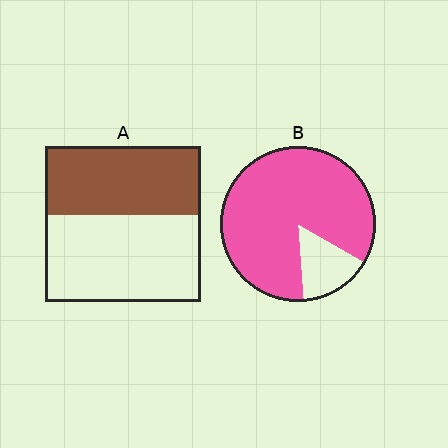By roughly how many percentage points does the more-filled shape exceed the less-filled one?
By roughly 40 percentage points (B over A).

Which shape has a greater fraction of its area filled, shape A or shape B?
Shape B.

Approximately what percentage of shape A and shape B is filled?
A is approximately 45% and B is approximately 85%.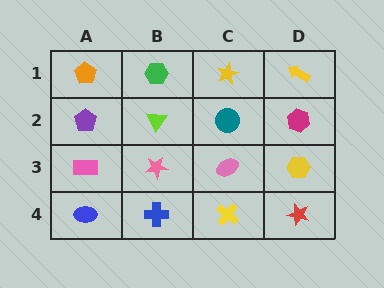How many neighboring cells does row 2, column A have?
3.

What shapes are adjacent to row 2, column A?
An orange pentagon (row 1, column A), a pink rectangle (row 3, column A), a lime triangle (row 2, column B).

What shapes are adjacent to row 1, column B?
A lime triangle (row 2, column B), an orange pentagon (row 1, column A), a yellow star (row 1, column C).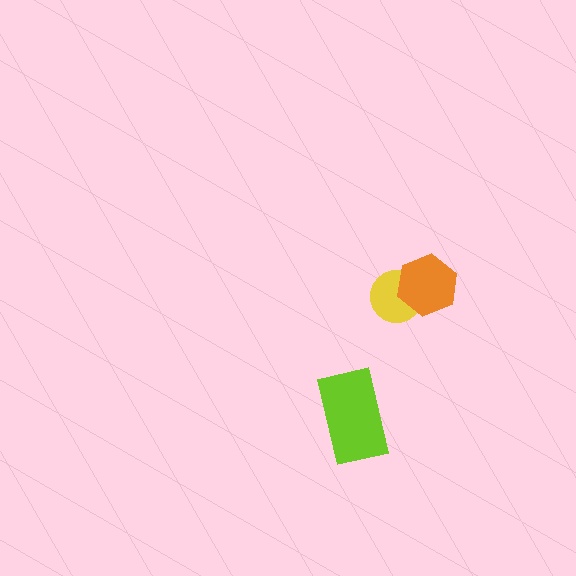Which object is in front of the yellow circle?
The orange hexagon is in front of the yellow circle.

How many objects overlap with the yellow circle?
1 object overlaps with the yellow circle.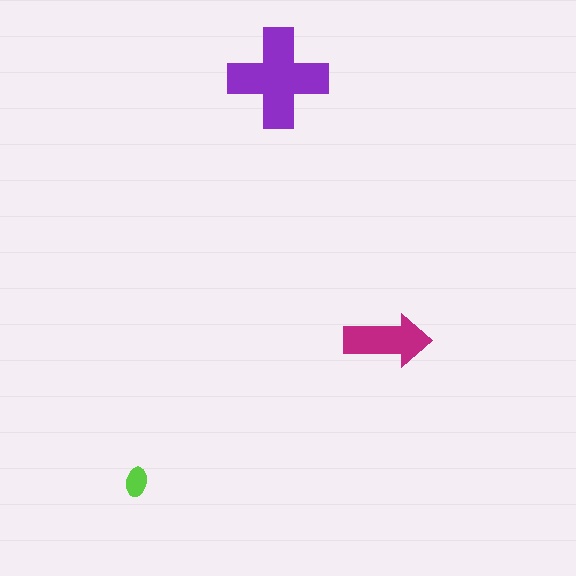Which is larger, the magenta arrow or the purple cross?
The purple cross.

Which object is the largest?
The purple cross.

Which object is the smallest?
The lime ellipse.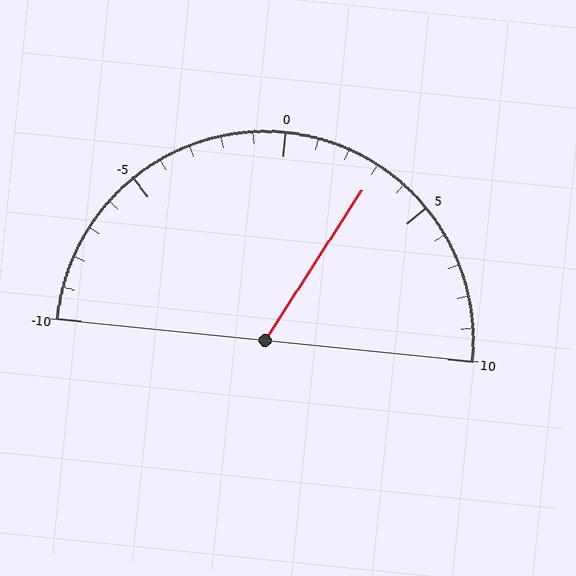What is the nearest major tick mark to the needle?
The nearest major tick mark is 5.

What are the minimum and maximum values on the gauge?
The gauge ranges from -10 to 10.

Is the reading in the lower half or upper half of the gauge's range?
The reading is in the upper half of the range (-10 to 10).